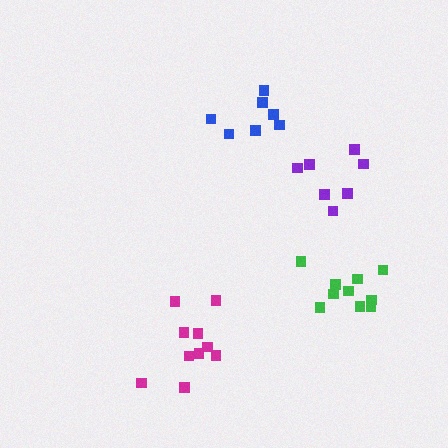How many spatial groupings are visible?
There are 4 spatial groupings.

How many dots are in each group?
Group 1: 10 dots, Group 2: 7 dots, Group 3: 10 dots, Group 4: 7 dots (34 total).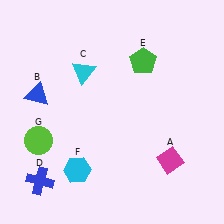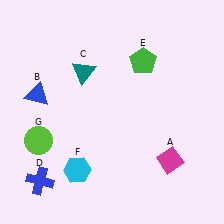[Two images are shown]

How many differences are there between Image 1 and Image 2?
There is 1 difference between the two images.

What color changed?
The triangle (C) changed from cyan in Image 1 to teal in Image 2.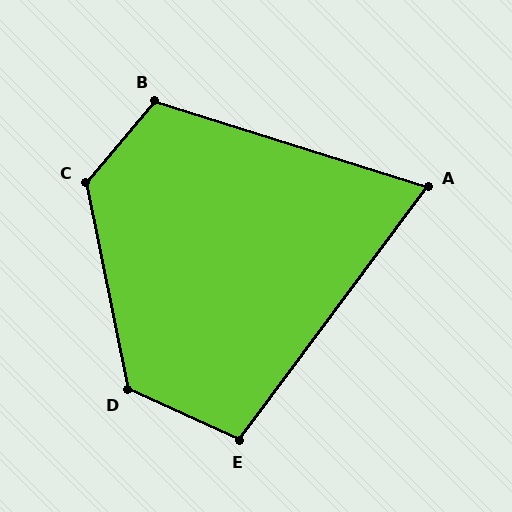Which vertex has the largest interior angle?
C, at approximately 129 degrees.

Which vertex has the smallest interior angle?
A, at approximately 71 degrees.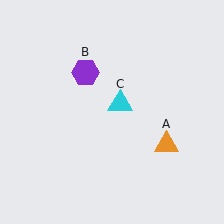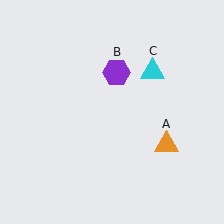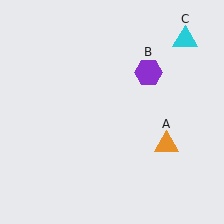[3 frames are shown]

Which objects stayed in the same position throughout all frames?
Orange triangle (object A) remained stationary.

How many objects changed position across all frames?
2 objects changed position: purple hexagon (object B), cyan triangle (object C).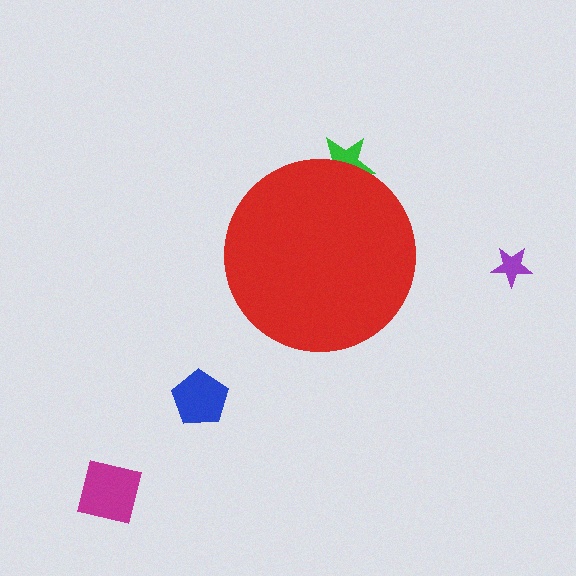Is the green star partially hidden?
Yes, the green star is partially hidden behind the red circle.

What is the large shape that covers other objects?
A red circle.